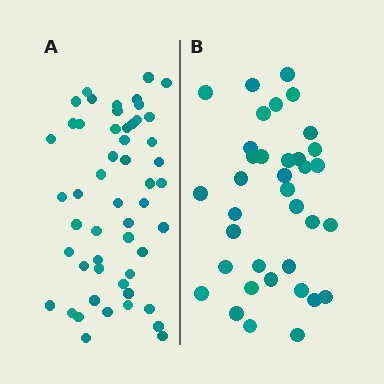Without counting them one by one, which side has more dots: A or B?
Region A (the left region) has more dots.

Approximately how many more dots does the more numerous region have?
Region A has approximately 15 more dots than region B.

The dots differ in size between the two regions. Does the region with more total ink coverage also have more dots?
No. Region B has more total ink coverage because its dots are larger, but region A actually contains more individual dots. Total area can be misleading — the number of items is what matters here.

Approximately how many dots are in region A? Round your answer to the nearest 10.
About 50 dots. (The exact count is 52, which rounds to 50.)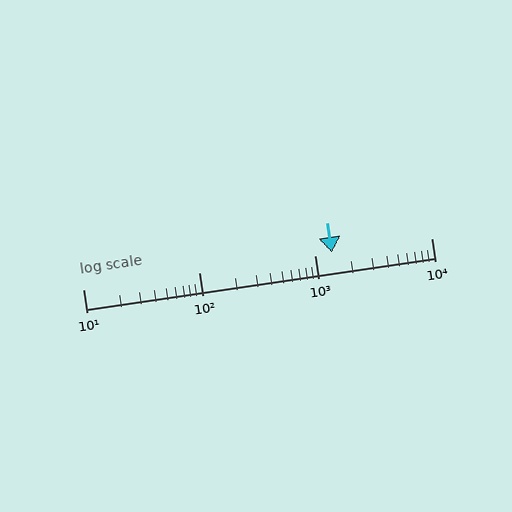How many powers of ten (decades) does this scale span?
The scale spans 3 decades, from 10 to 10000.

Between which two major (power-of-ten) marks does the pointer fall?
The pointer is between 1000 and 10000.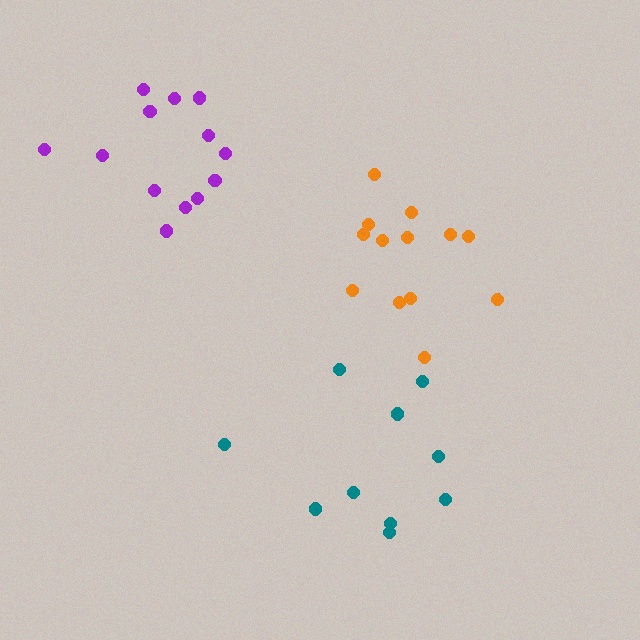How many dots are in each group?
Group 1: 10 dots, Group 2: 13 dots, Group 3: 13 dots (36 total).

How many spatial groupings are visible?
There are 3 spatial groupings.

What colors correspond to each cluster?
The clusters are colored: teal, orange, purple.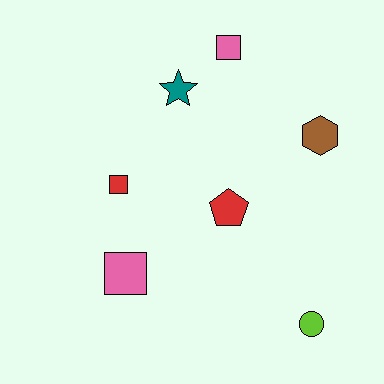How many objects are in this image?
There are 7 objects.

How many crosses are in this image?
There are no crosses.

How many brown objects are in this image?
There is 1 brown object.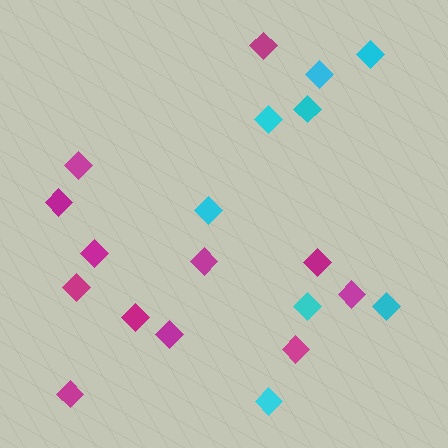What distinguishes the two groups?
There are 2 groups: one group of cyan diamonds (8) and one group of magenta diamonds (12).